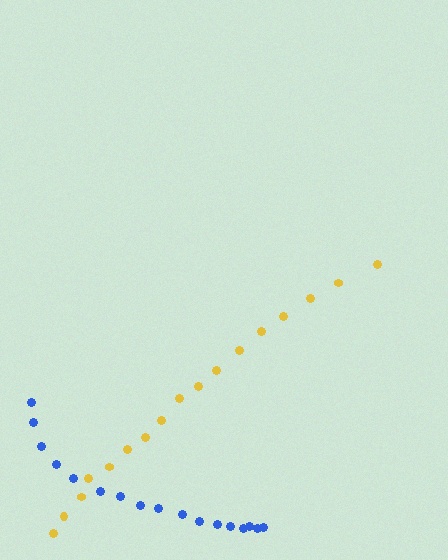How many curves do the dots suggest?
There are 2 distinct paths.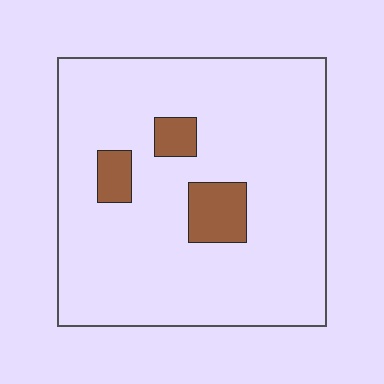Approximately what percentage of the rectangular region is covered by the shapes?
Approximately 10%.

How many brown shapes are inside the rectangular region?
3.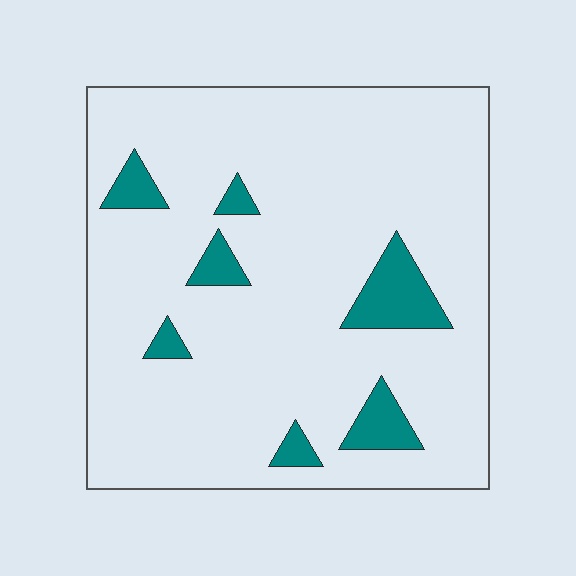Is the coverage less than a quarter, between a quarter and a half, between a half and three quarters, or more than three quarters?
Less than a quarter.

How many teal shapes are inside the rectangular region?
7.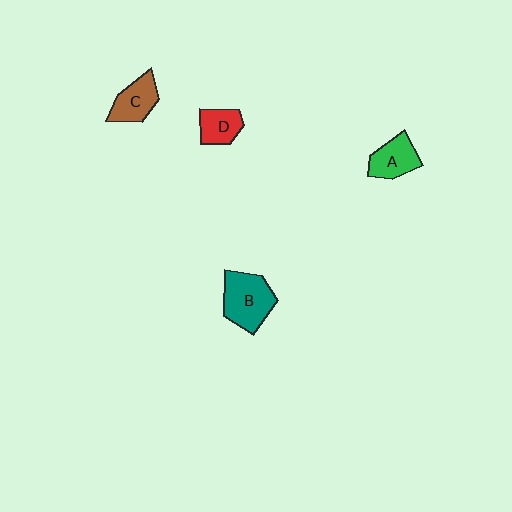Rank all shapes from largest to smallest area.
From largest to smallest: B (teal), A (green), C (brown), D (red).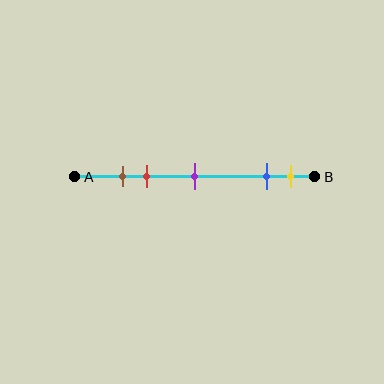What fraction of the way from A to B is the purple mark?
The purple mark is approximately 50% (0.5) of the way from A to B.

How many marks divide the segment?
There are 5 marks dividing the segment.